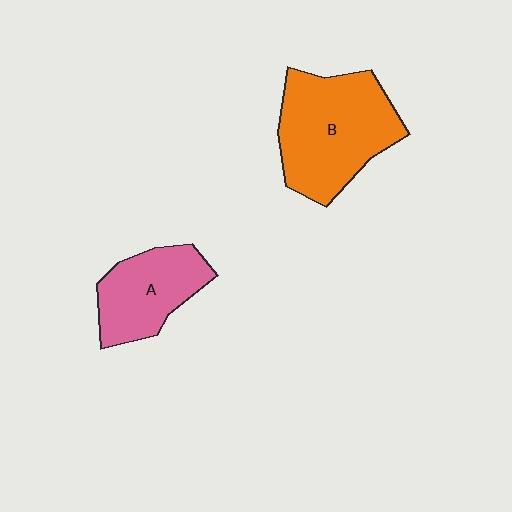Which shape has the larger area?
Shape B (orange).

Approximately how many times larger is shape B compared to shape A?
Approximately 1.5 times.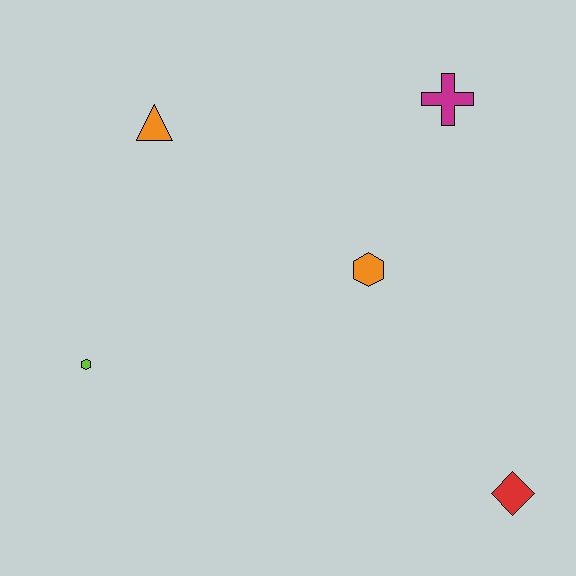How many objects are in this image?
There are 5 objects.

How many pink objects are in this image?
There are no pink objects.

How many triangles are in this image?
There is 1 triangle.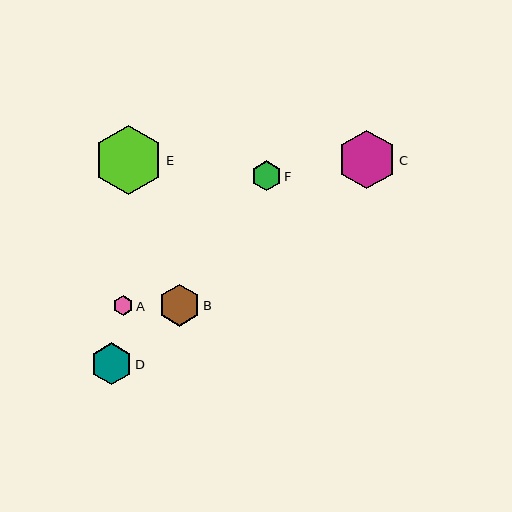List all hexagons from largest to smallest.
From largest to smallest: E, C, B, D, F, A.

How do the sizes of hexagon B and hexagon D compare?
Hexagon B and hexagon D are approximately the same size.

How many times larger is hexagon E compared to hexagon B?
Hexagon E is approximately 1.7 times the size of hexagon B.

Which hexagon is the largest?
Hexagon E is the largest with a size of approximately 70 pixels.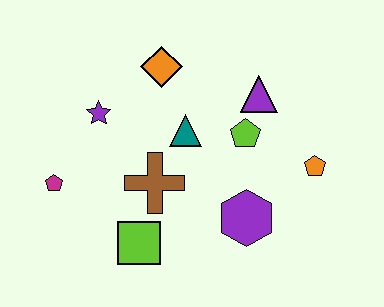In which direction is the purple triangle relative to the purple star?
The purple triangle is to the right of the purple star.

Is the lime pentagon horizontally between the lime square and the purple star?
No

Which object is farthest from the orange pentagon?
The magenta pentagon is farthest from the orange pentagon.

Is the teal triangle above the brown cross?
Yes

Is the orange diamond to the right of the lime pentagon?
No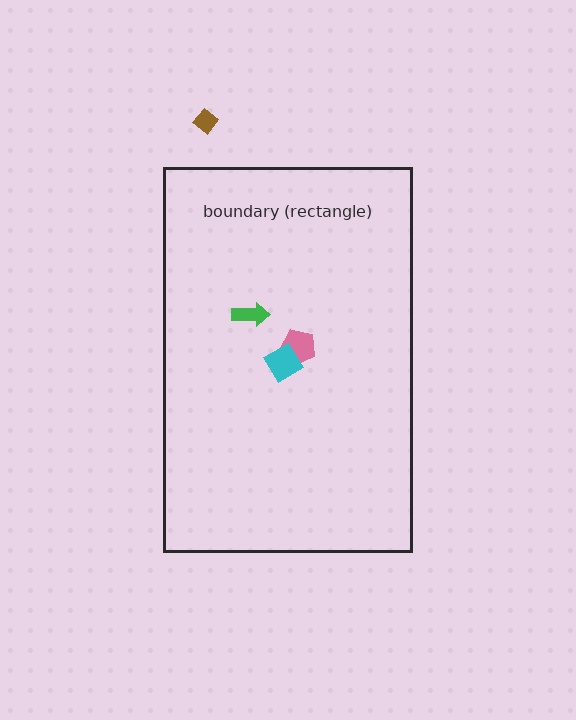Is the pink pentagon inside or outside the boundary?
Inside.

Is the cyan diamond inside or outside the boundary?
Inside.